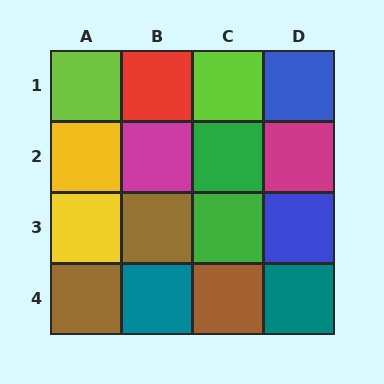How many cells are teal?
2 cells are teal.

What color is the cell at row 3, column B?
Brown.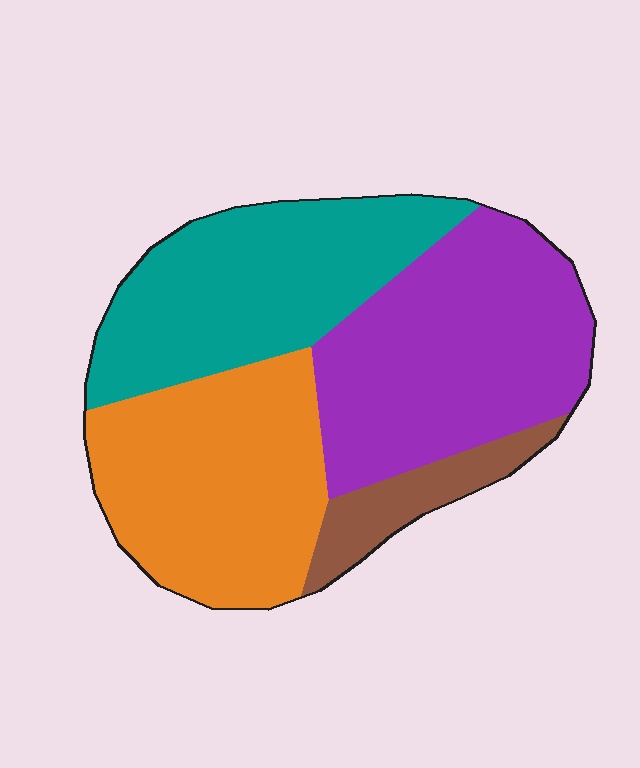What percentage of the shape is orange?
Orange takes up between a quarter and a half of the shape.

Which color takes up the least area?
Brown, at roughly 10%.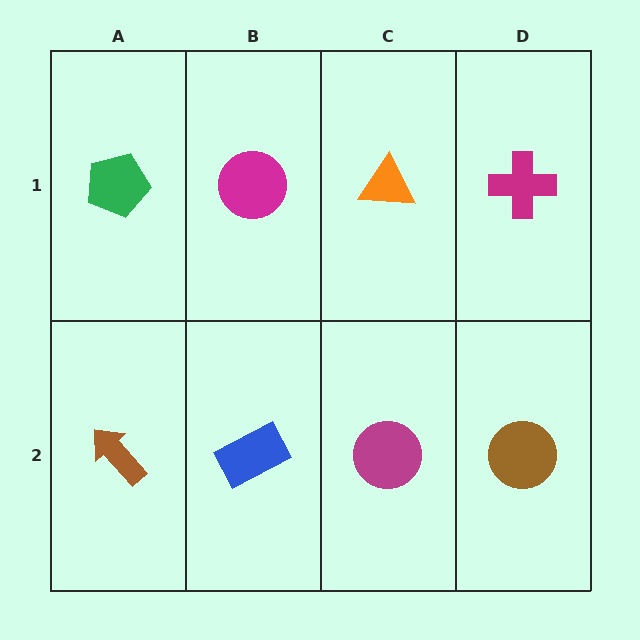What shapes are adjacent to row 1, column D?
A brown circle (row 2, column D), an orange triangle (row 1, column C).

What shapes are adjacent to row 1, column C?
A magenta circle (row 2, column C), a magenta circle (row 1, column B), a magenta cross (row 1, column D).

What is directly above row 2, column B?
A magenta circle.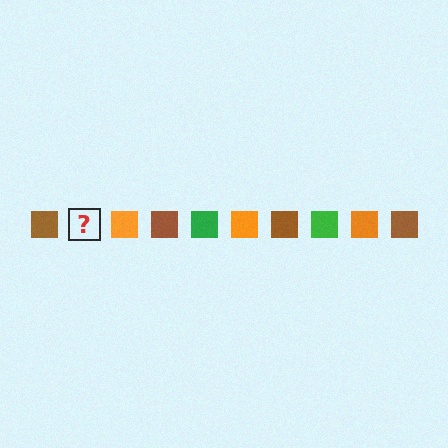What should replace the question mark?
The question mark should be replaced with a green square.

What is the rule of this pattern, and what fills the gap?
The rule is that the pattern cycles through brown, green, orange squares. The gap should be filled with a green square.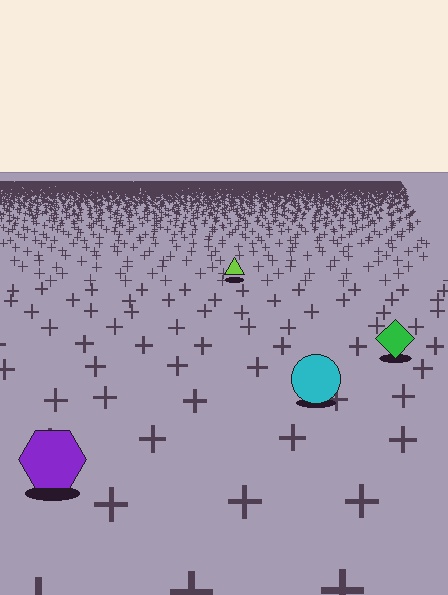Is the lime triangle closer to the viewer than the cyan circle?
No. The cyan circle is closer — you can tell from the texture gradient: the ground texture is coarser near it.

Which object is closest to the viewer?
The purple hexagon is closest. The texture marks near it are larger and more spread out.